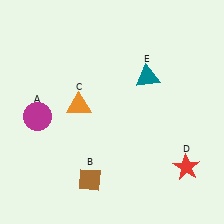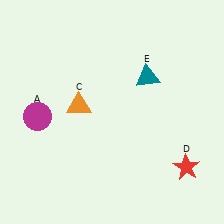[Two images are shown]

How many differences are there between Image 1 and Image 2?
There is 1 difference between the two images.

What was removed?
The brown diamond (B) was removed in Image 2.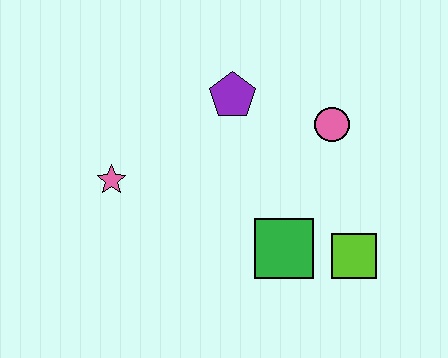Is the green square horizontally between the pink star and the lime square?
Yes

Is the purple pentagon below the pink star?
No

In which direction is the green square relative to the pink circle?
The green square is below the pink circle.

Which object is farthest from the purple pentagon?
The lime square is farthest from the purple pentagon.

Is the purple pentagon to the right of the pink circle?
No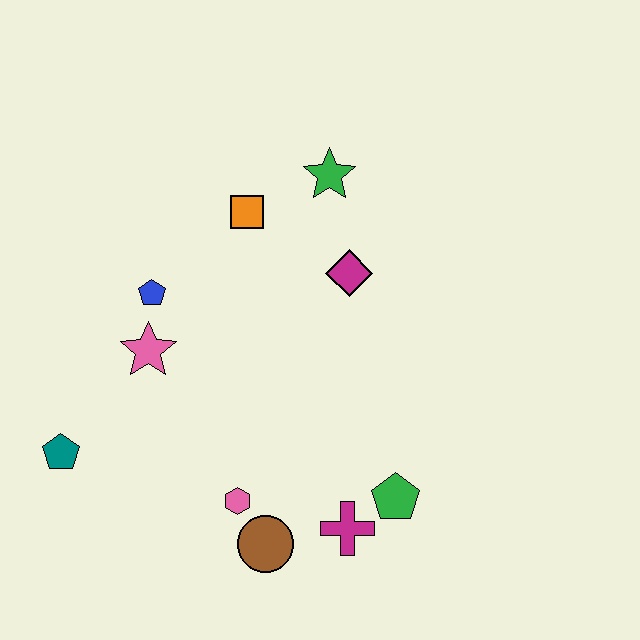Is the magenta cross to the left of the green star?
No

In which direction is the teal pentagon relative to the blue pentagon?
The teal pentagon is below the blue pentagon.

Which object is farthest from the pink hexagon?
The green star is farthest from the pink hexagon.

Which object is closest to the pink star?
The blue pentagon is closest to the pink star.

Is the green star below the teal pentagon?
No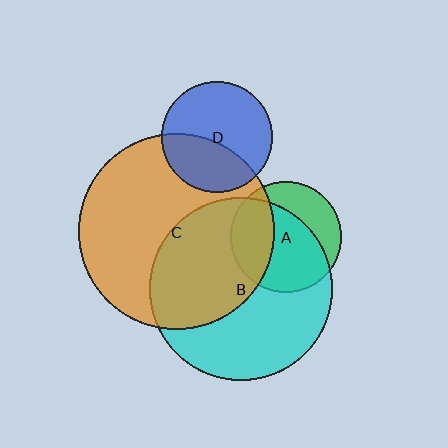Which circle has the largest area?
Circle C (orange).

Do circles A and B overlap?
Yes.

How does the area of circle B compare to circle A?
Approximately 2.7 times.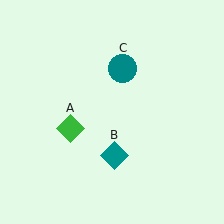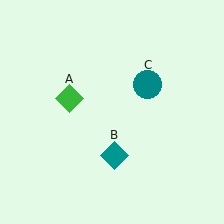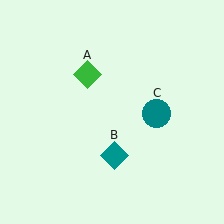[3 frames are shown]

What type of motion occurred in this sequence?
The green diamond (object A), teal circle (object C) rotated clockwise around the center of the scene.